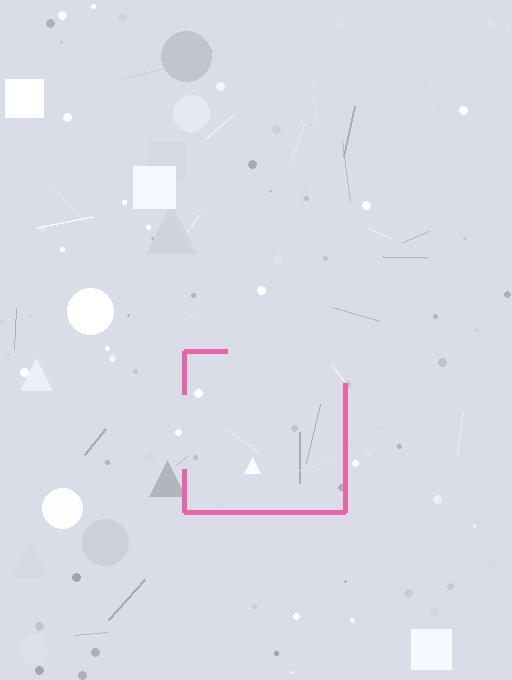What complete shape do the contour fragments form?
The contour fragments form a square.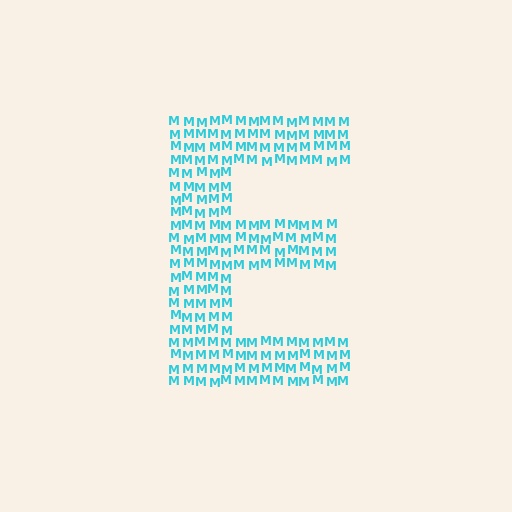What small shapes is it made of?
It is made of small letter M's.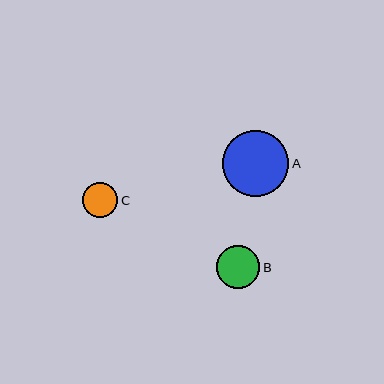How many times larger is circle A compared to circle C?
Circle A is approximately 1.9 times the size of circle C.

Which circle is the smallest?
Circle C is the smallest with a size of approximately 36 pixels.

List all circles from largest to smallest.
From largest to smallest: A, B, C.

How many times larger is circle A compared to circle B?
Circle A is approximately 1.5 times the size of circle B.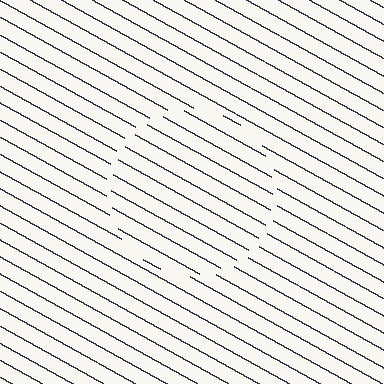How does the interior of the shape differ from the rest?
The interior of the shape contains the same grating, shifted by half a period — the contour is defined by the phase discontinuity where line-ends from the inner and outer gratings abut.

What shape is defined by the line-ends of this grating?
An illusory circle. The interior of the shape contains the same grating, shifted by half a period — the contour is defined by the phase discontinuity where line-ends from the inner and outer gratings abut.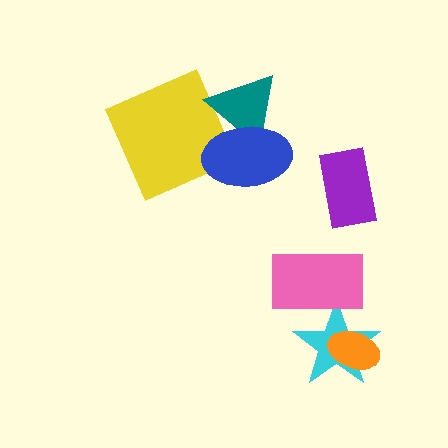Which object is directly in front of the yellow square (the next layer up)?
The teal triangle is directly in front of the yellow square.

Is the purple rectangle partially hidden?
No, no other shape covers it.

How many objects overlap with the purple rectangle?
0 objects overlap with the purple rectangle.